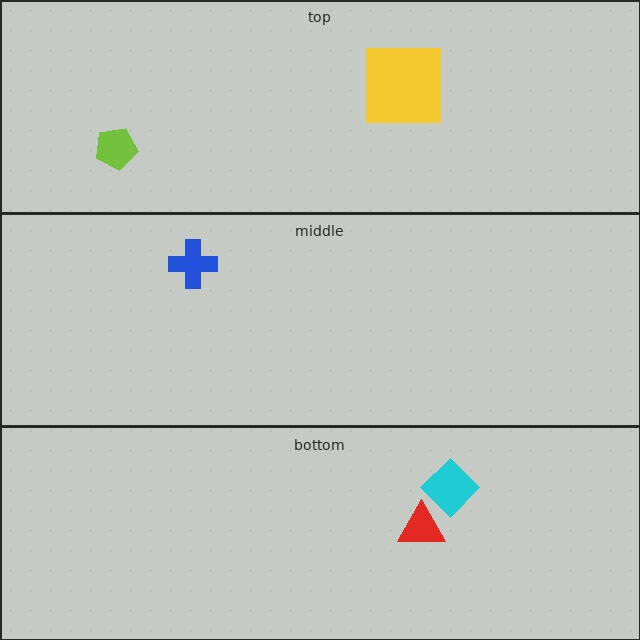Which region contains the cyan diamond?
The bottom region.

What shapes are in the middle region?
The blue cross.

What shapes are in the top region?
The lime pentagon, the yellow square.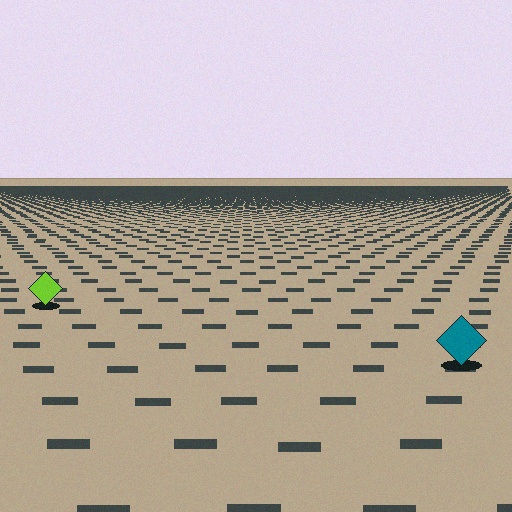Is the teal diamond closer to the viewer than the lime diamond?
Yes. The teal diamond is closer — you can tell from the texture gradient: the ground texture is coarser near it.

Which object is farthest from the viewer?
The lime diamond is farthest from the viewer. It appears smaller and the ground texture around it is denser.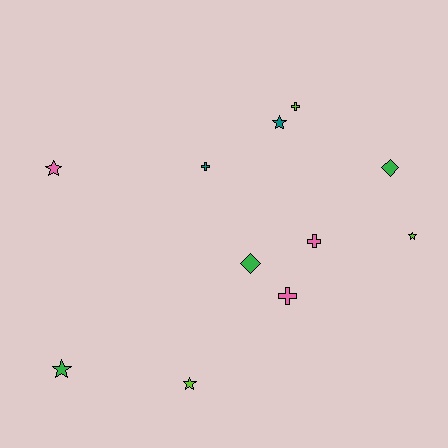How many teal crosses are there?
There is 1 teal cross.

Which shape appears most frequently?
Star, with 5 objects.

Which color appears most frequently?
Green, with 3 objects.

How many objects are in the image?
There are 11 objects.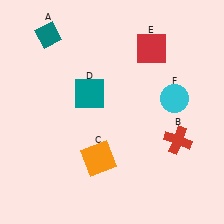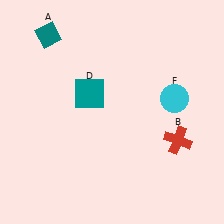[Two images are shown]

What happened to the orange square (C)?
The orange square (C) was removed in Image 2. It was in the bottom-left area of Image 1.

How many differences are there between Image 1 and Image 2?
There are 2 differences between the two images.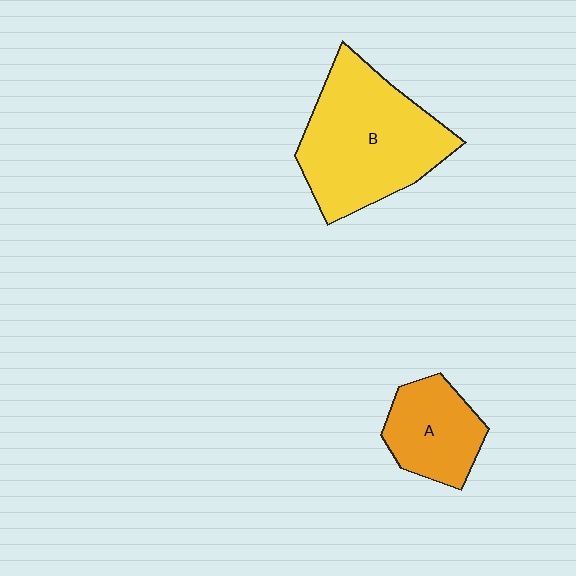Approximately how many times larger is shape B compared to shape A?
Approximately 2.0 times.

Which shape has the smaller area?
Shape A (orange).